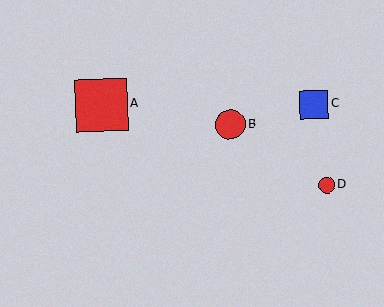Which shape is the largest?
The red square (labeled A) is the largest.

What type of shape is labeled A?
Shape A is a red square.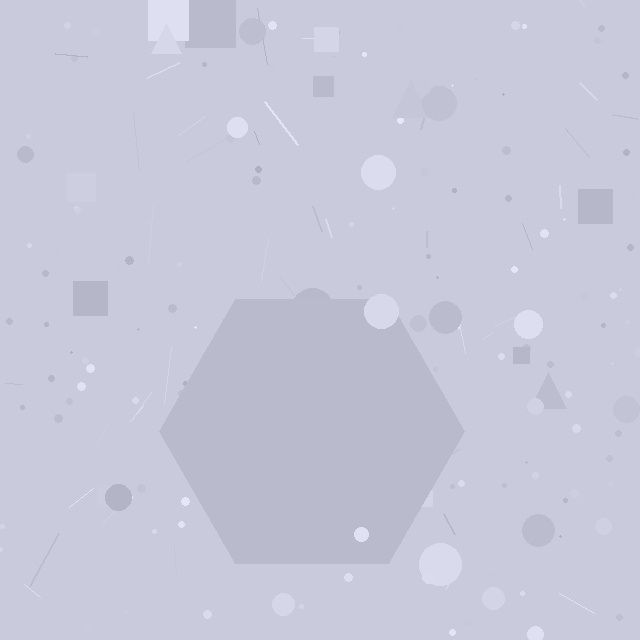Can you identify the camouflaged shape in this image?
The camouflaged shape is a hexagon.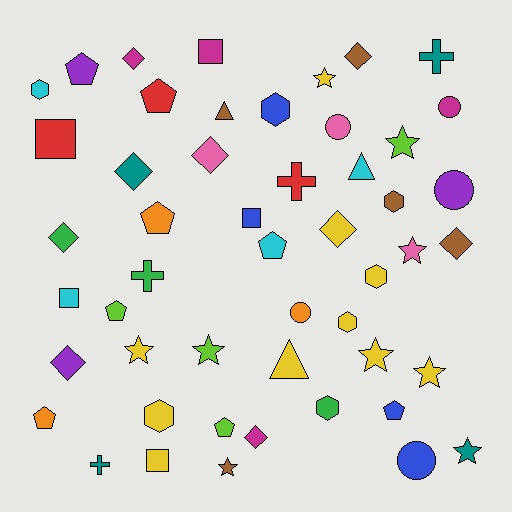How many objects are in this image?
There are 50 objects.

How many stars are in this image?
There are 9 stars.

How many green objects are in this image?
There are 3 green objects.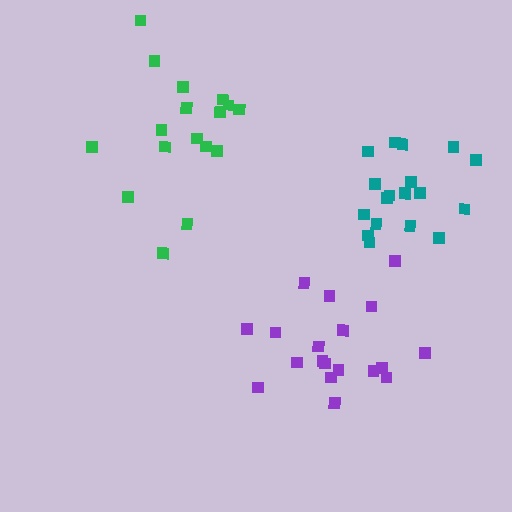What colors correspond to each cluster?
The clusters are colored: purple, teal, green.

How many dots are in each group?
Group 1: 19 dots, Group 2: 18 dots, Group 3: 17 dots (54 total).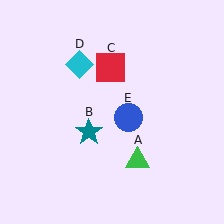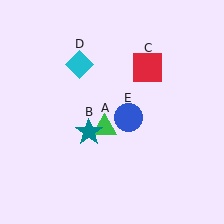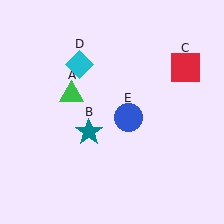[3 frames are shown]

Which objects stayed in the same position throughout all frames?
Teal star (object B) and cyan diamond (object D) and blue circle (object E) remained stationary.